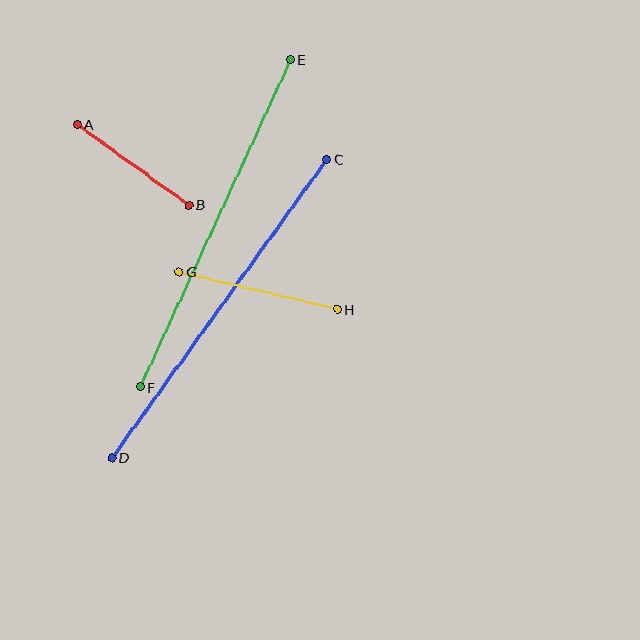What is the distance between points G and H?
The distance is approximately 163 pixels.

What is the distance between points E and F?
The distance is approximately 361 pixels.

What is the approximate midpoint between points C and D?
The midpoint is at approximately (219, 309) pixels.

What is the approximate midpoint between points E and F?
The midpoint is at approximately (215, 223) pixels.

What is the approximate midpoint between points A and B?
The midpoint is at approximately (133, 165) pixels.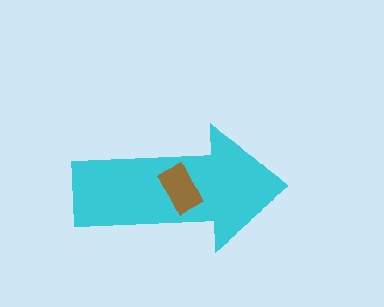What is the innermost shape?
The brown rectangle.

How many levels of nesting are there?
2.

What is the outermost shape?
The cyan arrow.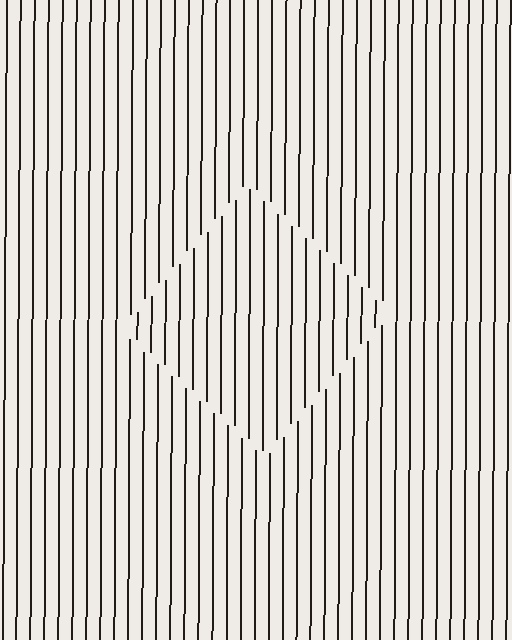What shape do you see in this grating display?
An illusory square. The interior of the shape contains the same grating, shifted by half a period — the contour is defined by the phase discontinuity where line-ends from the inner and outer gratings abut.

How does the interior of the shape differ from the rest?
The interior of the shape contains the same grating, shifted by half a period — the contour is defined by the phase discontinuity where line-ends from the inner and outer gratings abut.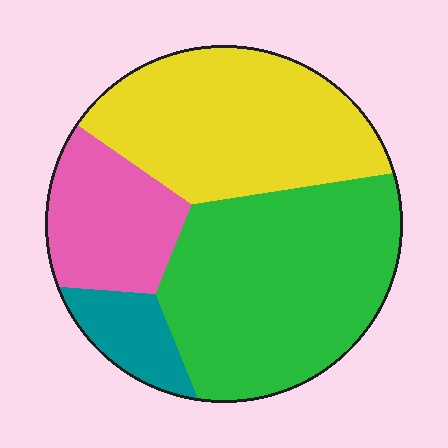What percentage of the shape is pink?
Pink takes up less than a quarter of the shape.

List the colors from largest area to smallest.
From largest to smallest: green, yellow, pink, teal.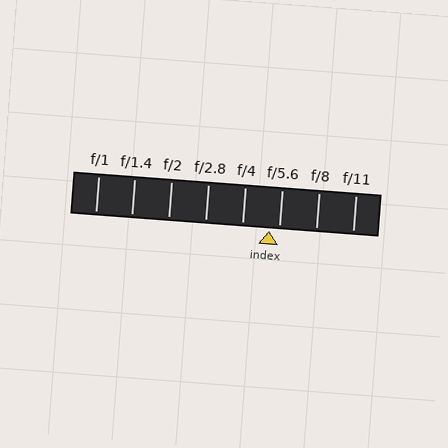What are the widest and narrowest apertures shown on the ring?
The widest aperture shown is f/1 and the narrowest is f/11.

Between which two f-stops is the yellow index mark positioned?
The index mark is between f/4 and f/5.6.